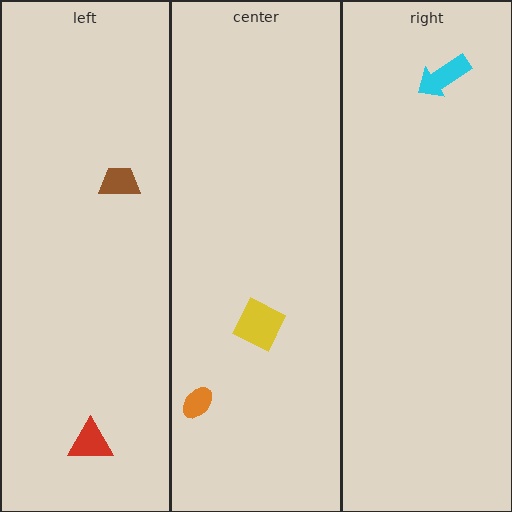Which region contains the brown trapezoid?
The left region.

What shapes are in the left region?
The brown trapezoid, the red triangle.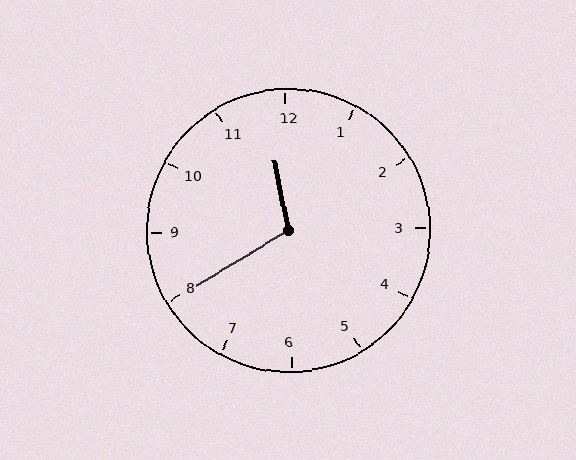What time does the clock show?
11:40.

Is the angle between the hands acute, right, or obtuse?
It is obtuse.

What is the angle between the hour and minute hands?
Approximately 110 degrees.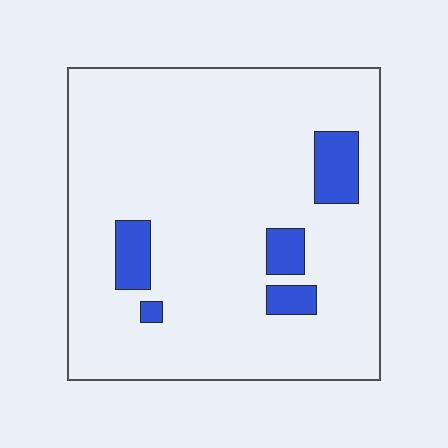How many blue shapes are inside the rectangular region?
5.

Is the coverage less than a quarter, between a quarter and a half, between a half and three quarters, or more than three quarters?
Less than a quarter.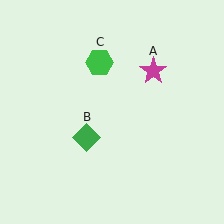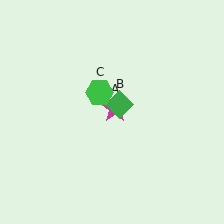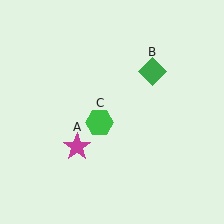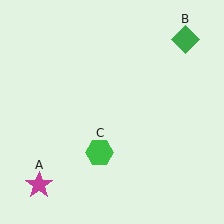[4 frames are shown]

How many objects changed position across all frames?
3 objects changed position: magenta star (object A), green diamond (object B), green hexagon (object C).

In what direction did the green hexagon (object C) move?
The green hexagon (object C) moved down.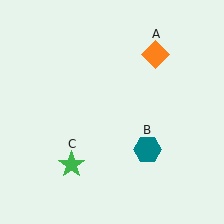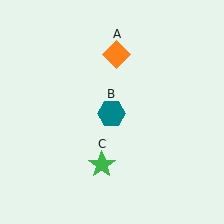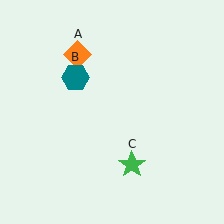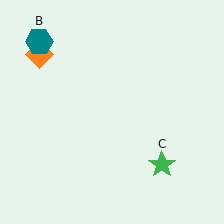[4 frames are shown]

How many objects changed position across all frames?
3 objects changed position: orange diamond (object A), teal hexagon (object B), green star (object C).